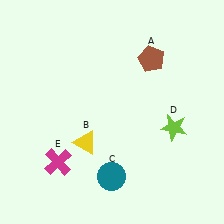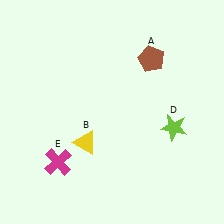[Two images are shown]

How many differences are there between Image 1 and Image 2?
There is 1 difference between the two images.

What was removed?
The teal circle (C) was removed in Image 2.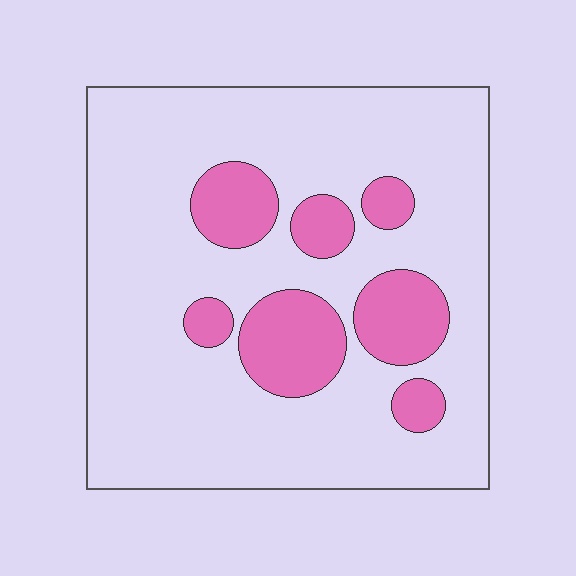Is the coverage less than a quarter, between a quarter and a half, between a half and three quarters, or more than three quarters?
Less than a quarter.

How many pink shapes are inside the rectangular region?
7.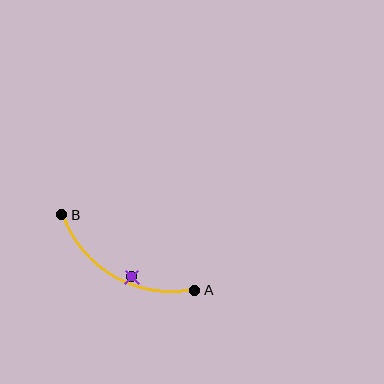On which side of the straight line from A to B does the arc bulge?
The arc bulges below the straight line connecting A and B.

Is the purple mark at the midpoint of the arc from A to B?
No — the purple mark does not lie on the arc at all. It sits slightly inside the curve.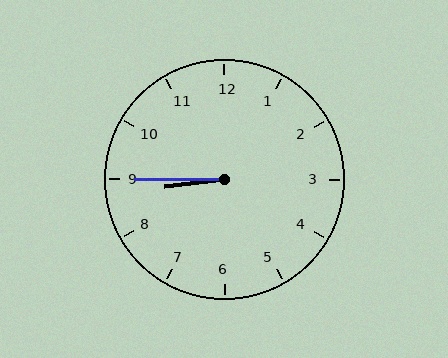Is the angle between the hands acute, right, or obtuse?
It is acute.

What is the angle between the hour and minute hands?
Approximately 8 degrees.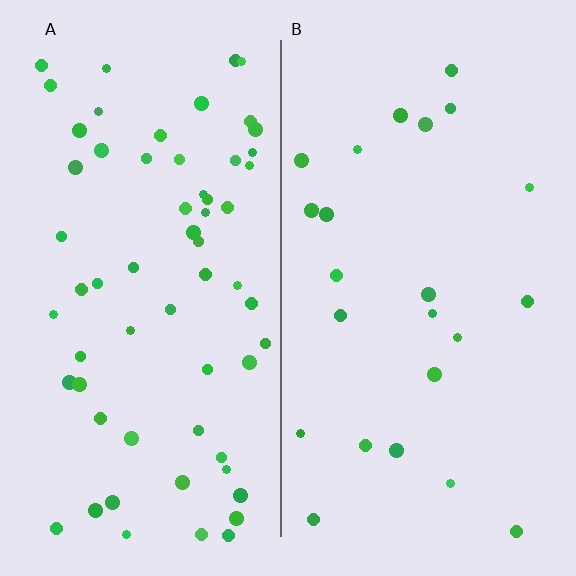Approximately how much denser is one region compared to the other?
Approximately 2.7× — region A over region B.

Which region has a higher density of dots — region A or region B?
A (the left).